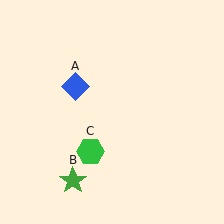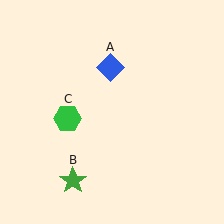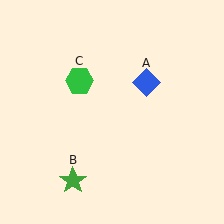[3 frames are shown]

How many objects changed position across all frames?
2 objects changed position: blue diamond (object A), green hexagon (object C).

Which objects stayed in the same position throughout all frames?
Green star (object B) remained stationary.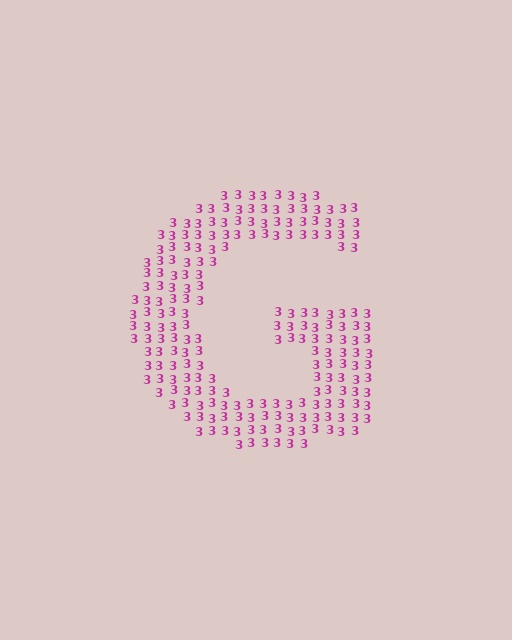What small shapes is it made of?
It is made of small digit 3's.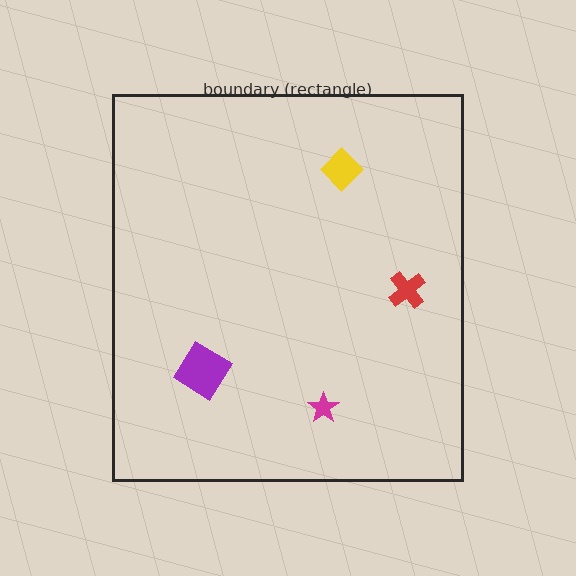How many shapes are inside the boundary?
4 inside, 0 outside.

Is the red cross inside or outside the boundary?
Inside.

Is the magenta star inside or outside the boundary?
Inside.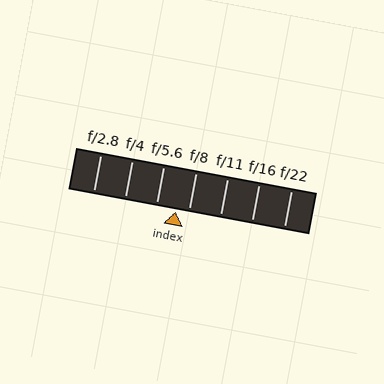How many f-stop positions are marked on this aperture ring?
There are 7 f-stop positions marked.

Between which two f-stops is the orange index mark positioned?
The index mark is between f/5.6 and f/8.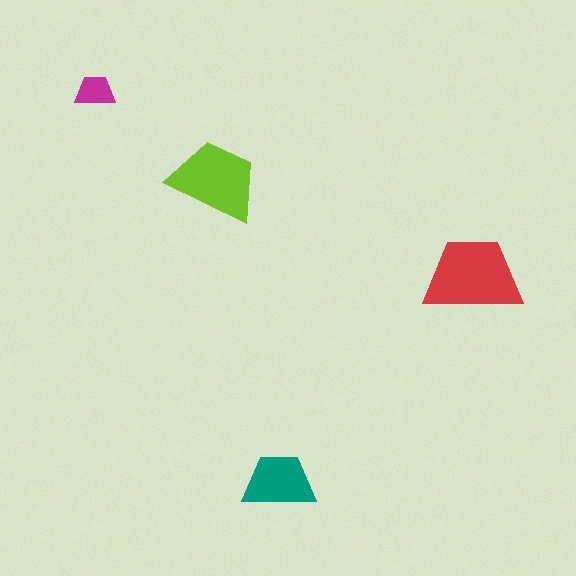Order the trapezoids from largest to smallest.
the red one, the lime one, the teal one, the magenta one.